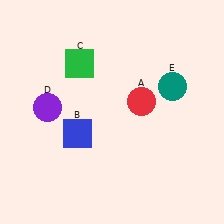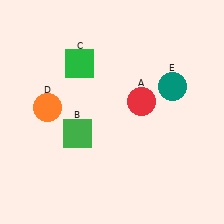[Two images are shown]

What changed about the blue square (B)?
In Image 1, B is blue. In Image 2, it changed to green.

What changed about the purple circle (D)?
In Image 1, D is purple. In Image 2, it changed to orange.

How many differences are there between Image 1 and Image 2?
There are 2 differences between the two images.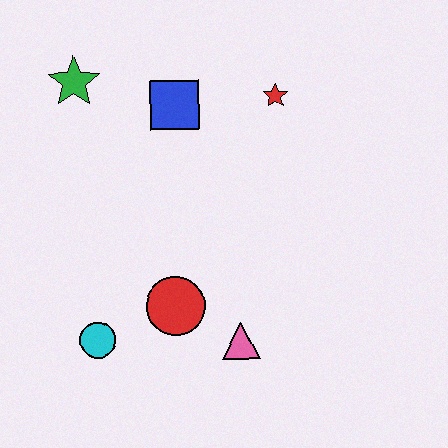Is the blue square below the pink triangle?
No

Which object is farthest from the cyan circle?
The red star is farthest from the cyan circle.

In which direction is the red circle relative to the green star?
The red circle is below the green star.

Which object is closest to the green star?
The blue square is closest to the green star.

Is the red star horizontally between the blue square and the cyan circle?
No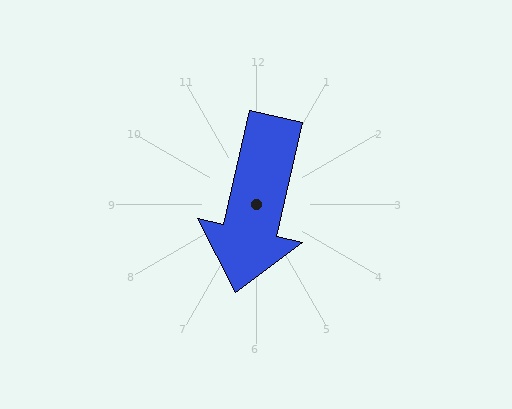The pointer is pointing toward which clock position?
Roughly 6 o'clock.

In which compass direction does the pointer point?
South.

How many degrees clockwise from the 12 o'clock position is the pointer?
Approximately 193 degrees.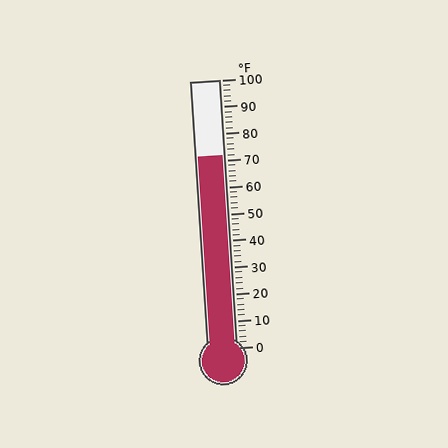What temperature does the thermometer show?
The thermometer shows approximately 72°F.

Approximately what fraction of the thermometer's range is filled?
The thermometer is filled to approximately 70% of its range.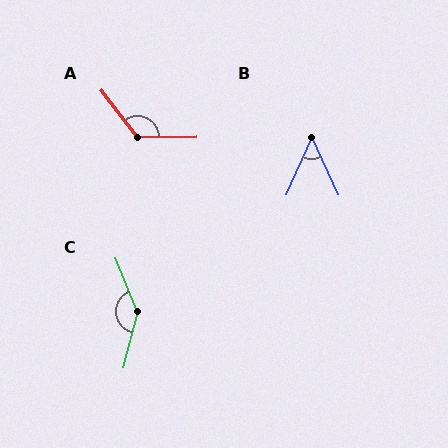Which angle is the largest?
C, at approximately 144 degrees.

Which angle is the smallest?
B, at approximately 48 degrees.